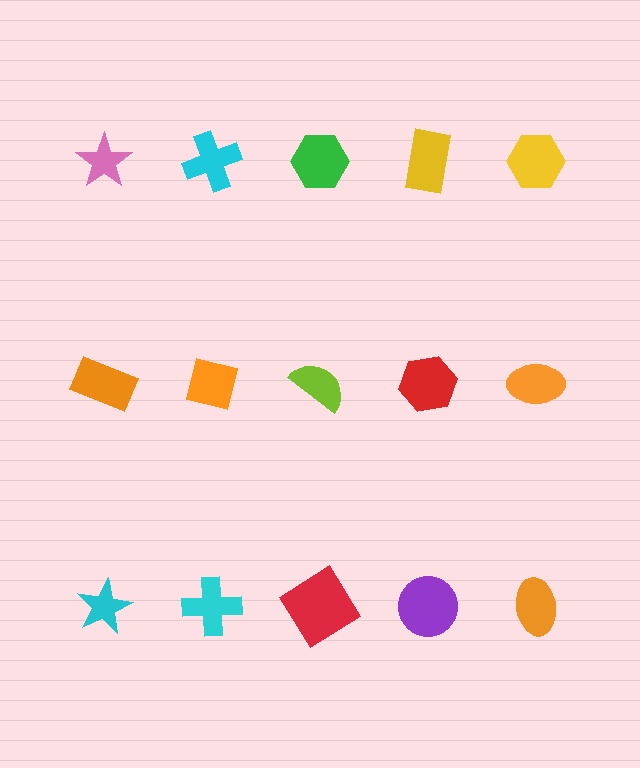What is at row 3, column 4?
A purple circle.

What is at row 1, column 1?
A pink star.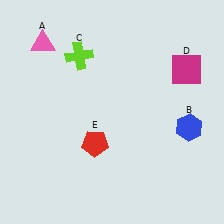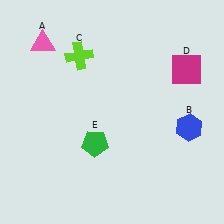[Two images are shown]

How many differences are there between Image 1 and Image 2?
There is 1 difference between the two images.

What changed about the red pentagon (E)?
In Image 1, E is red. In Image 2, it changed to green.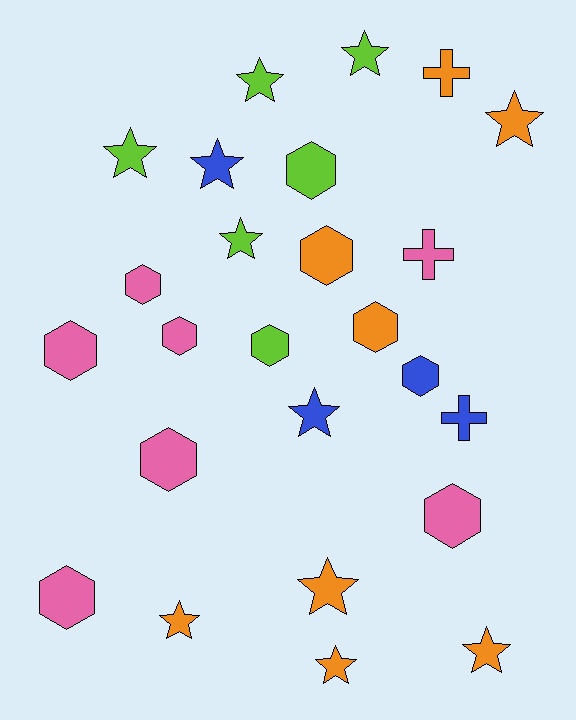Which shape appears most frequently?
Hexagon, with 11 objects.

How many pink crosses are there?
There is 1 pink cross.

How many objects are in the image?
There are 25 objects.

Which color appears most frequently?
Orange, with 8 objects.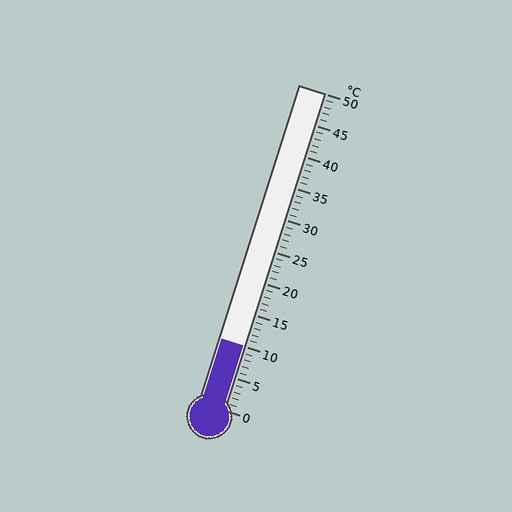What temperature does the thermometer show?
The thermometer shows approximately 10°C.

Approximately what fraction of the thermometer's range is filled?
The thermometer is filled to approximately 20% of its range.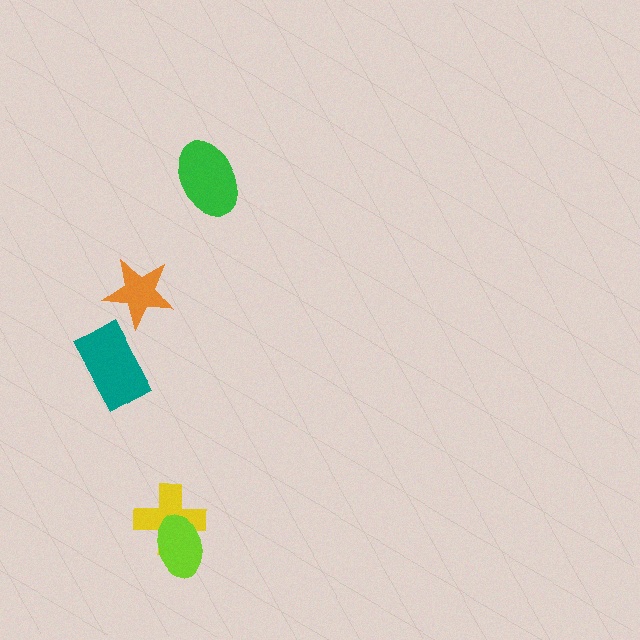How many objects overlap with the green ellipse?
0 objects overlap with the green ellipse.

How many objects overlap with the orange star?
0 objects overlap with the orange star.